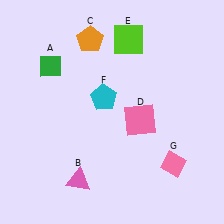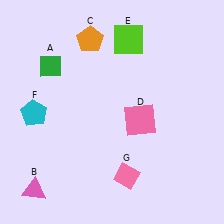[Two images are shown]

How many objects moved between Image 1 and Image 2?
3 objects moved between the two images.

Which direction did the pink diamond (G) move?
The pink diamond (G) moved left.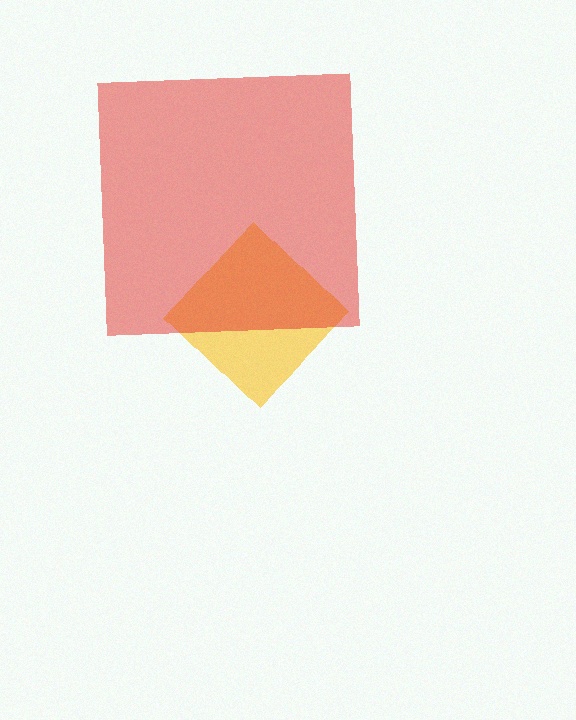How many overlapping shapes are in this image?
There are 2 overlapping shapes in the image.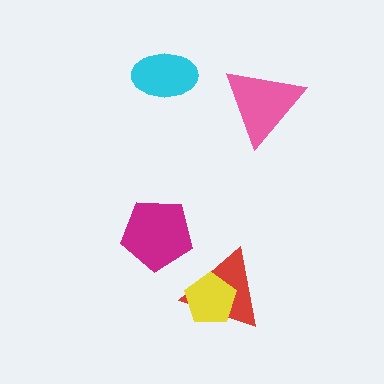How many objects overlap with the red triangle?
1 object overlaps with the red triangle.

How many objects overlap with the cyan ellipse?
0 objects overlap with the cyan ellipse.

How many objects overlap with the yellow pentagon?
1 object overlaps with the yellow pentagon.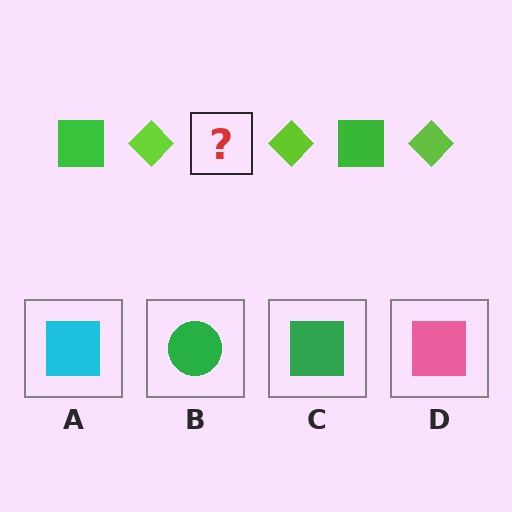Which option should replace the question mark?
Option C.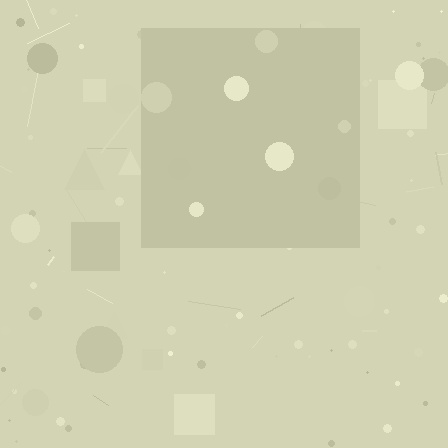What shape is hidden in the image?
A square is hidden in the image.